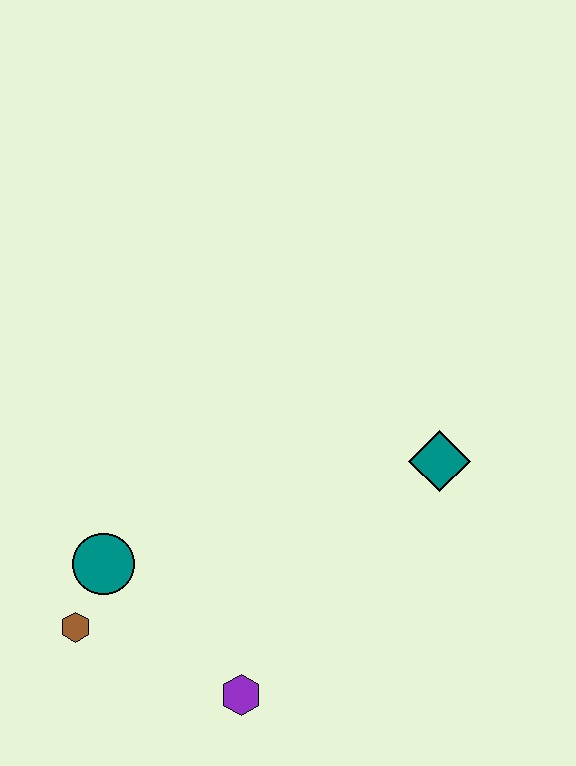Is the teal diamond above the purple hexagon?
Yes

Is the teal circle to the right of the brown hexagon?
Yes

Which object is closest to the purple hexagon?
The brown hexagon is closest to the purple hexagon.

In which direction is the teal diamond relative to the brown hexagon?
The teal diamond is to the right of the brown hexagon.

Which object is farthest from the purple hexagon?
The teal diamond is farthest from the purple hexagon.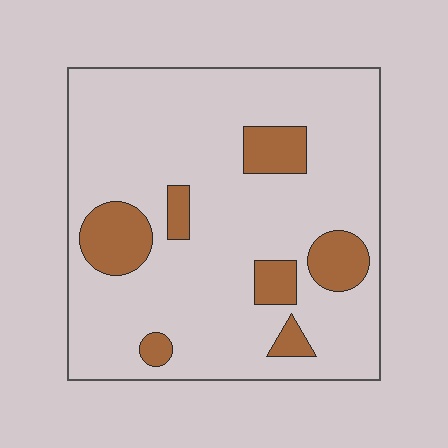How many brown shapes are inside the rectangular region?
7.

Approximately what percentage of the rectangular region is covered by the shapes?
Approximately 15%.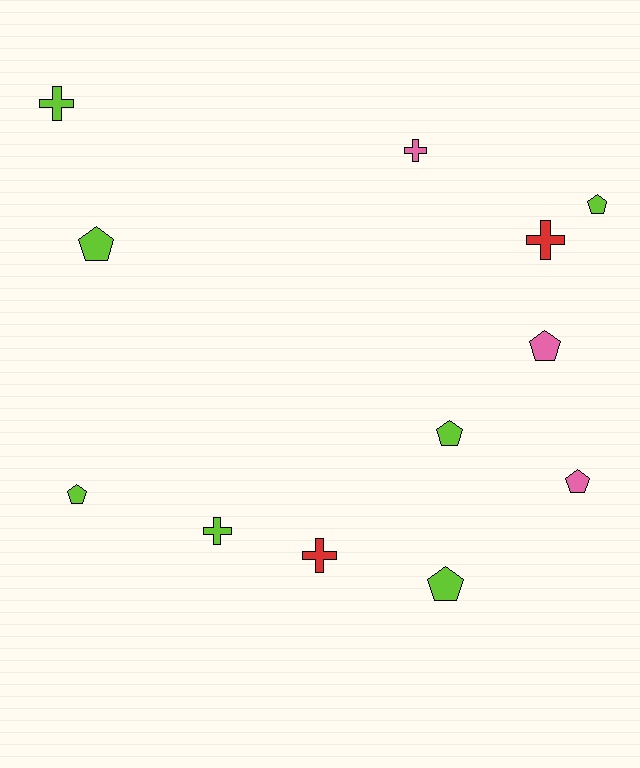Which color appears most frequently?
Lime, with 7 objects.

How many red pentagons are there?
There are no red pentagons.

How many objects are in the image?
There are 12 objects.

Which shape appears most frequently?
Pentagon, with 7 objects.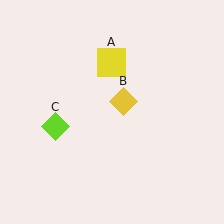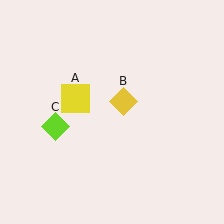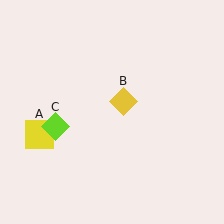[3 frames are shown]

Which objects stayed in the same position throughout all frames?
Yellow diamond (object B) and lime diamond (object C) remained stationary.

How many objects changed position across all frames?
1 object changed position: yellow square (object A).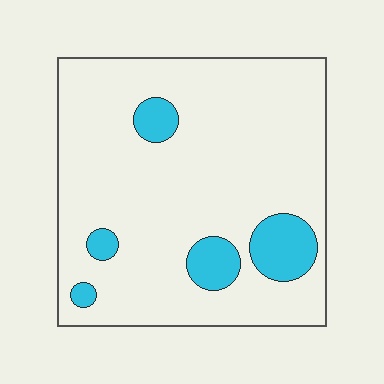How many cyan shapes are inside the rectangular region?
5.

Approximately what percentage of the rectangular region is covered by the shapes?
Approximately 15%.